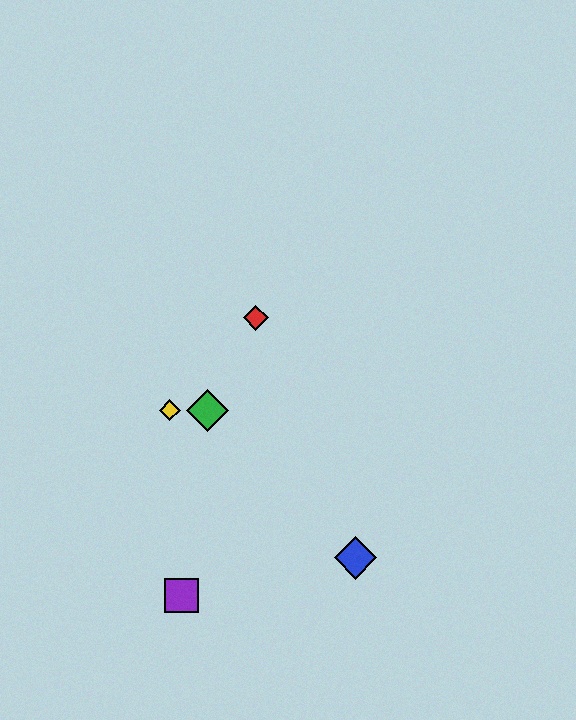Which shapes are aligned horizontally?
The green diamond, the yellow diamond are aligned horizontally.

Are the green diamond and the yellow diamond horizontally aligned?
Yes, both are at y≈410.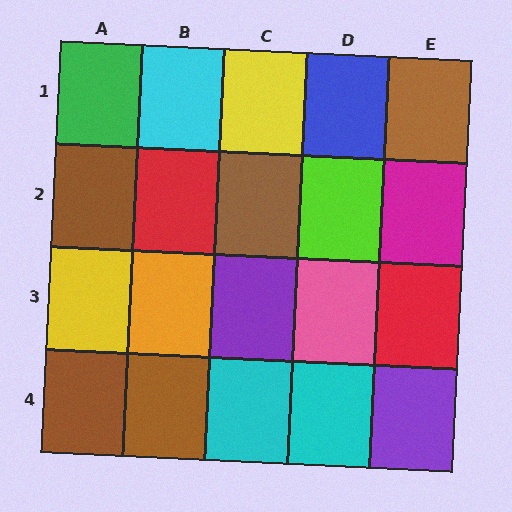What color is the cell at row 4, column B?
Brown.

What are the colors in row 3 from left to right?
Yellow, orange, purple, pink, red.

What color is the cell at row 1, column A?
Green.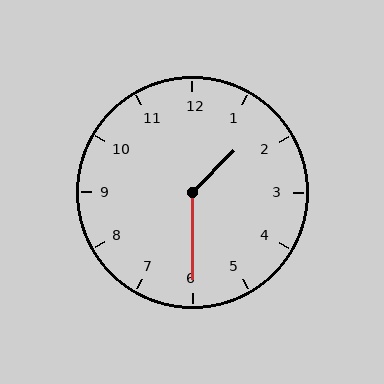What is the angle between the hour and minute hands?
Approximately 135 degrees.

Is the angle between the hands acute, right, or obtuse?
It is obtuse.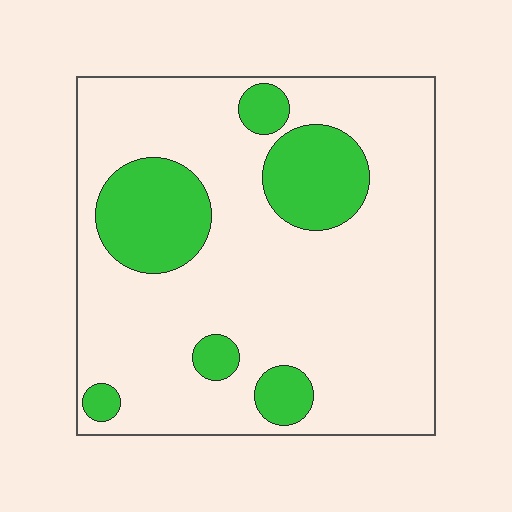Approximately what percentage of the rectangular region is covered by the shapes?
Approximately 20%.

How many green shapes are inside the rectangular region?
6.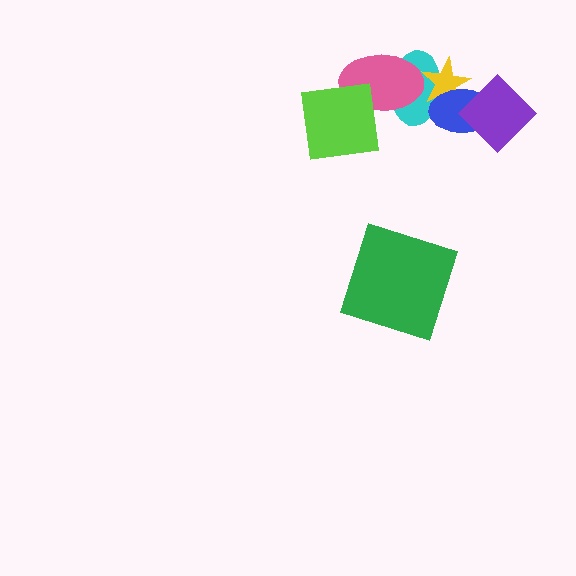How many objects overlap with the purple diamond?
1 object overlaps with the purple diamond.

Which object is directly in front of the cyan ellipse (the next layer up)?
The yellow star is directly in front of the cyan ellipse.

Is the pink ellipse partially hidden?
Yes, it is partially covered by another shape.